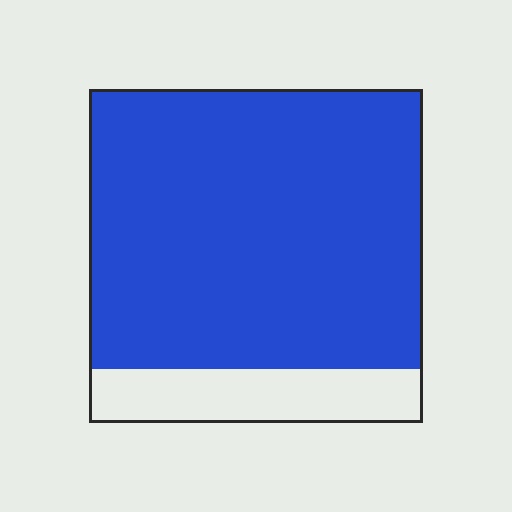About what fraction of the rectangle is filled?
About five sixths (5/6).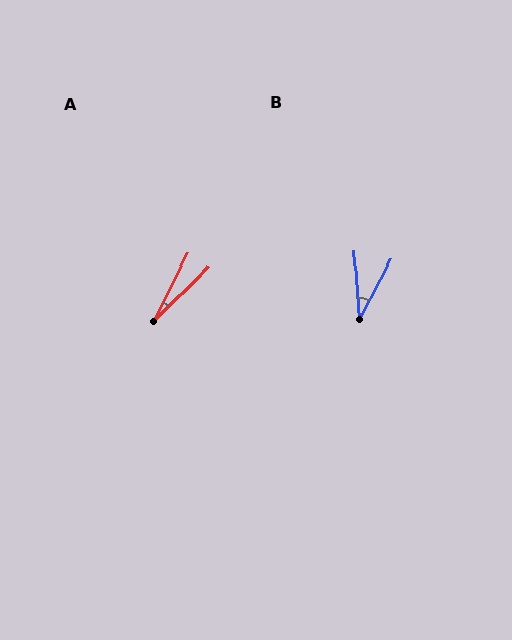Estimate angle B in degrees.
Approximately 32 degrees.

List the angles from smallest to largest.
A (19°), B (32°).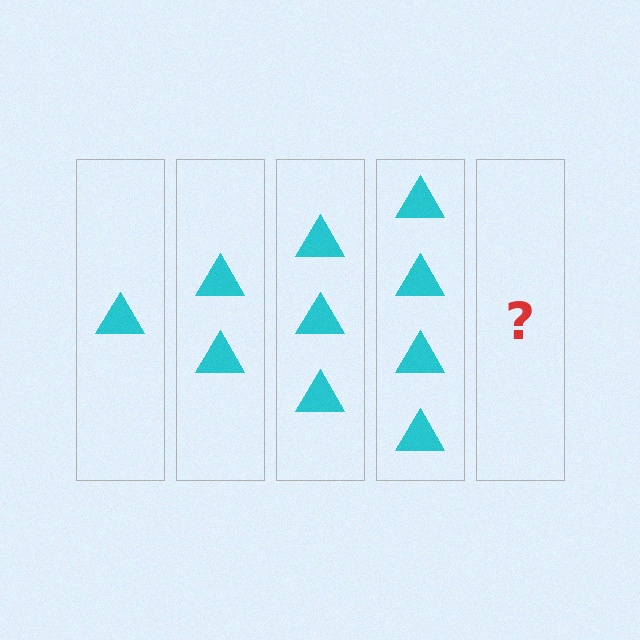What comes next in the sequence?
The next element should be 5 triangles.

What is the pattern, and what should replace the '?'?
The pattern is that each step adds one more triangle. The '?' should be 5 triangles.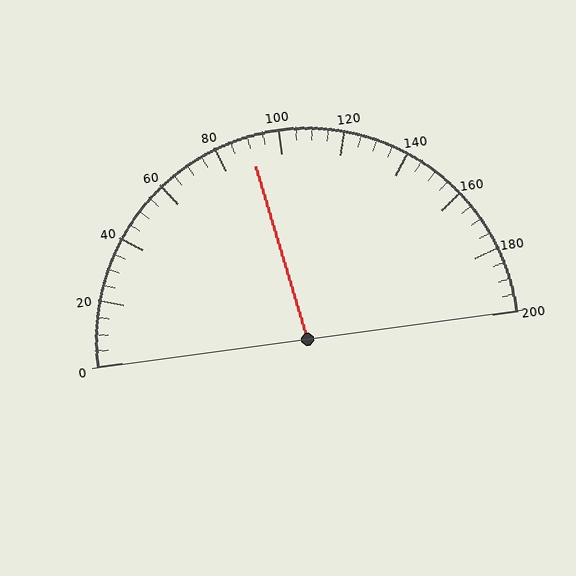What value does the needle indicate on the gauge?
The needle indicates approximately 90.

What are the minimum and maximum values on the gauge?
The gauge ranges from 0 to 200.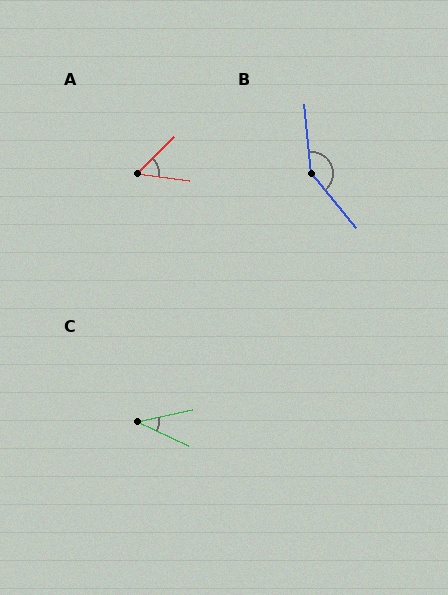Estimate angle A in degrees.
Approximately 52 degrees.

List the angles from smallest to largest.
C (38°), A (52°), B (145°).